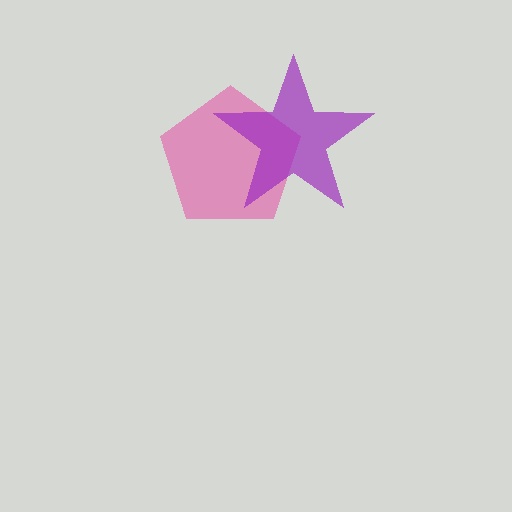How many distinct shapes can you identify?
There are 2 distinct shapes: a pink pentagon, a purple star.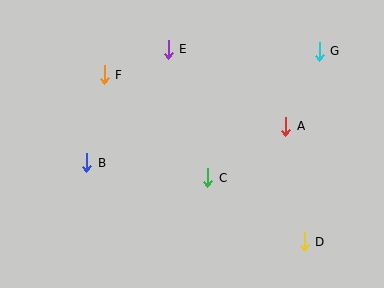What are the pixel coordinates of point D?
Point D is at (304, 242).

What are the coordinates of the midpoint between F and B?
The midpoint between F and B is at (96, 119).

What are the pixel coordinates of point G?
Point G is at (319, 51).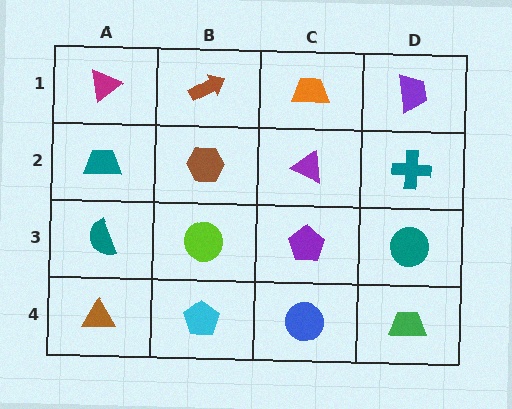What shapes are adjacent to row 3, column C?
A purple triangle (row 2, column C), a blue circle (row 4, column C), a lime circle (row 3, column B), a teal circle (row 3, column D).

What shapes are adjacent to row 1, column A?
A teal trapezoid (row 2, column A), a brown arrow (row 1, column B).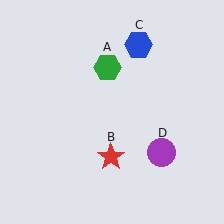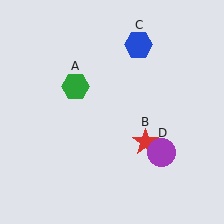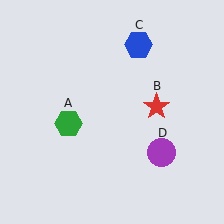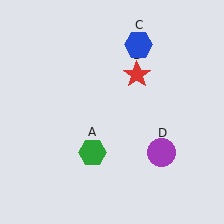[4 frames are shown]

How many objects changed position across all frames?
2 objects changed position: green hexagon (object A), red star (object B).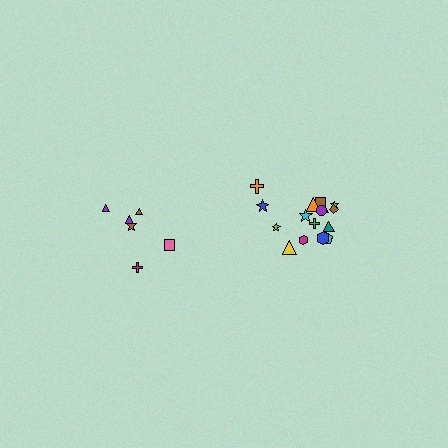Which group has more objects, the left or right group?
The right group.